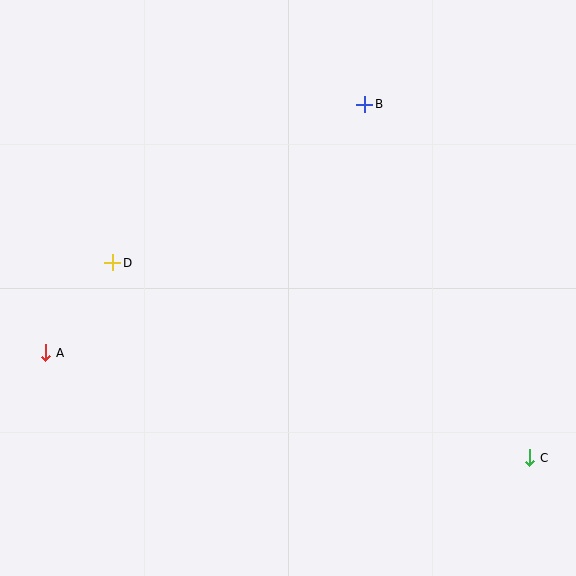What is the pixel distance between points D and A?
The distance between D and A is 112 pixels.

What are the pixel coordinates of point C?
Point C is at (530, 458).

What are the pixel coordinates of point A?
Point A is at (46, 353).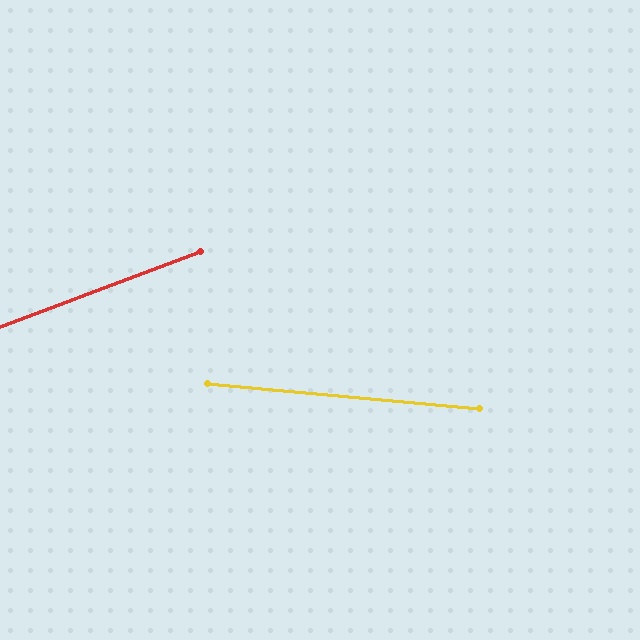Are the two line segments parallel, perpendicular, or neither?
Neither parallel nor perpendicular — they differ by about 26°.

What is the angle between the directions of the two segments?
Approximately 26 degrees.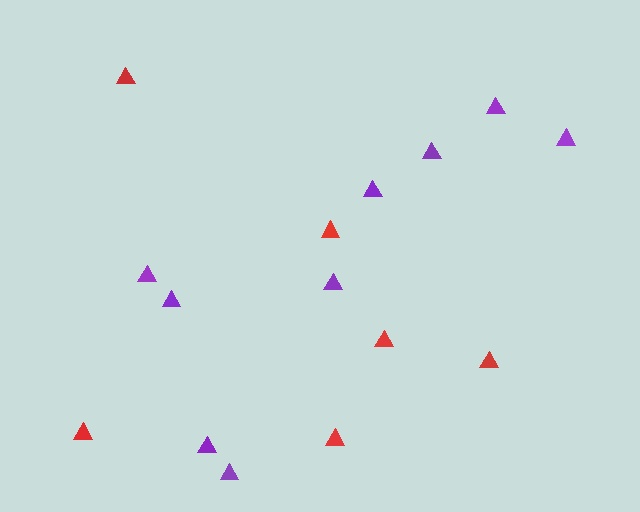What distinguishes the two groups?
There are 2 groups: one group of purple triangles (9) and one group of red triangles (6).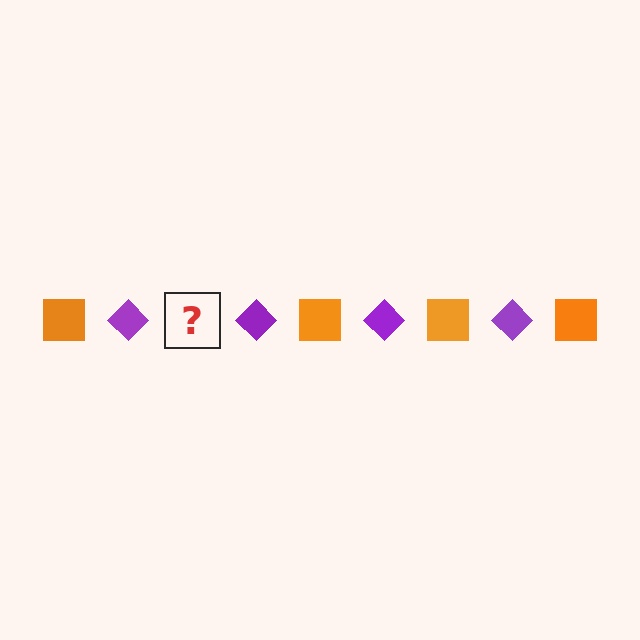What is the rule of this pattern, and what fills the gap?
The rule is that the pattern alternates between orange square and purple diamond. The gap should be filled with an orange square.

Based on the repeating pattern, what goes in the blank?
The blank should be an orange square.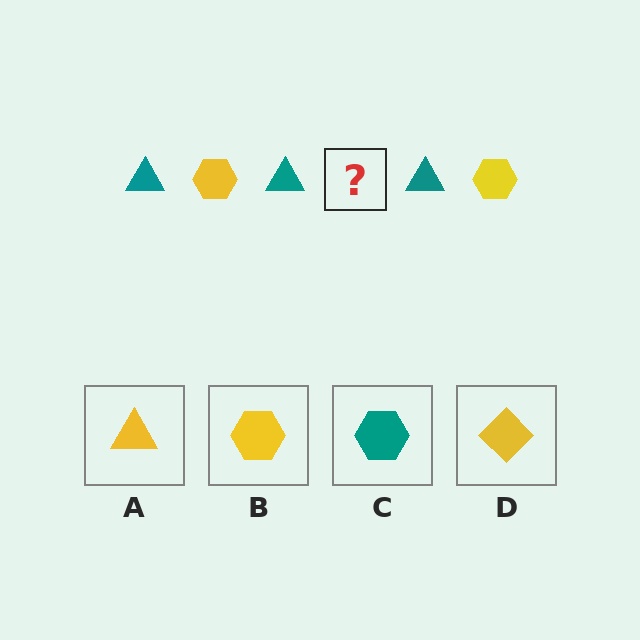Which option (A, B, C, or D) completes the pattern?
B.